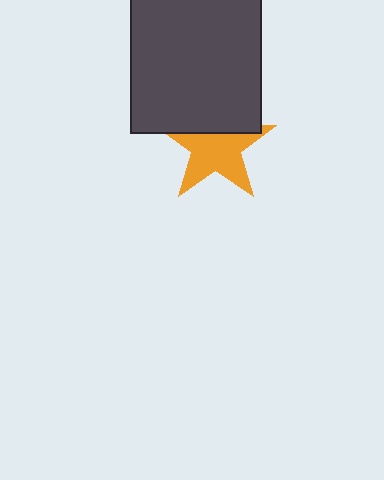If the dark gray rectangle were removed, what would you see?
You would see the complete orange star.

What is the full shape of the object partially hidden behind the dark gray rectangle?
The partially hidden object is an orange star.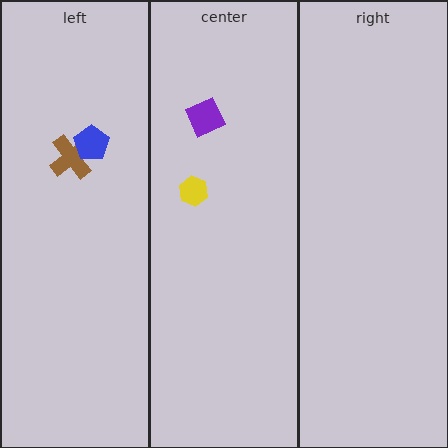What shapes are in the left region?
The brown cross, the blue pentagon.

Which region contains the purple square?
The center region.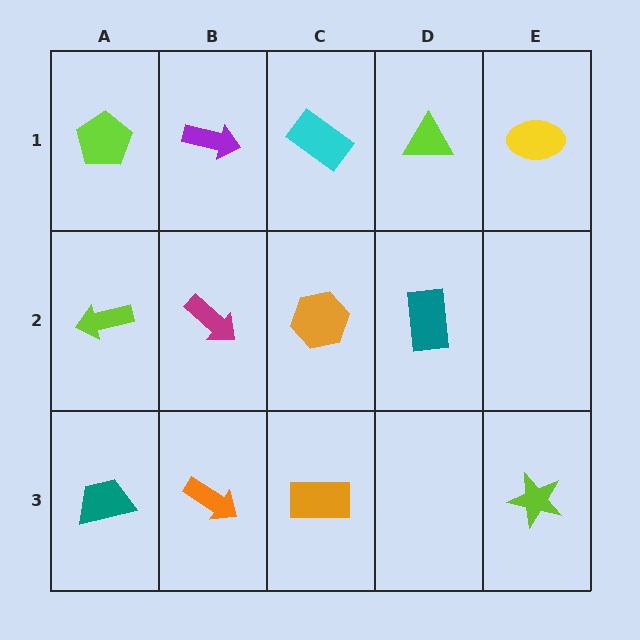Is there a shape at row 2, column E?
No, that cell is empty.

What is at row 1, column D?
A lime triangle.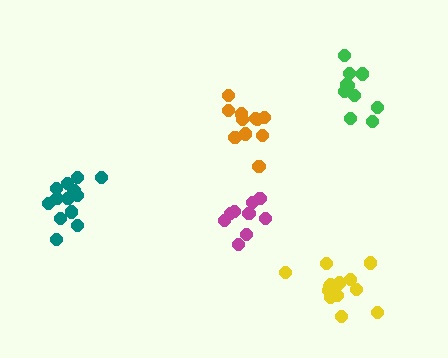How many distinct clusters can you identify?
There are 5 distinct clusters.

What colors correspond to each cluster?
The clusters are colored: teal, magenta, green, orange, yellow.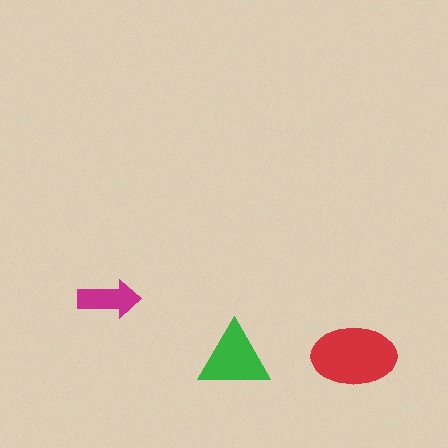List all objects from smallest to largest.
The magenta arrow, the green triangle, the red ellipse.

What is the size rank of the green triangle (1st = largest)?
2nd.